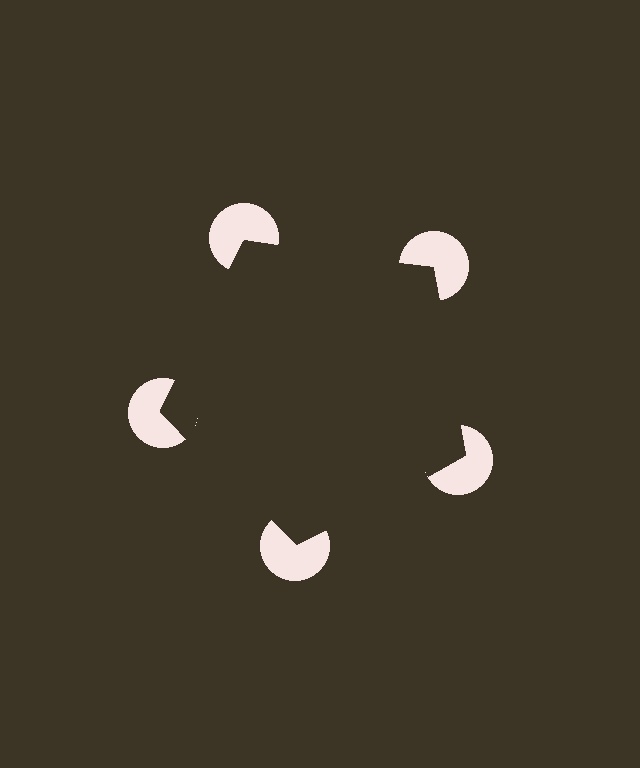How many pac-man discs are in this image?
There are 5 — one at each vertex of the illusory pentagon.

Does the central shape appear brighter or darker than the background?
It typically appears slightly darker than the background, even though no actual brightness change is drawn.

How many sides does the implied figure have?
5 sides.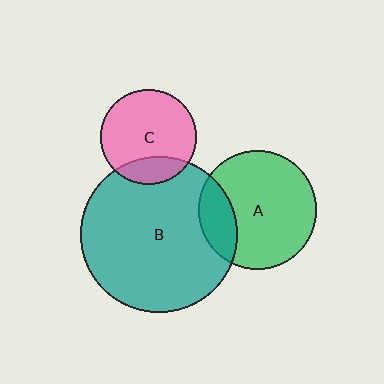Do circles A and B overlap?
Yes.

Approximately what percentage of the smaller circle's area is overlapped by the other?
Approximately 20%.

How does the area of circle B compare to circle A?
Approximately 1.8 times.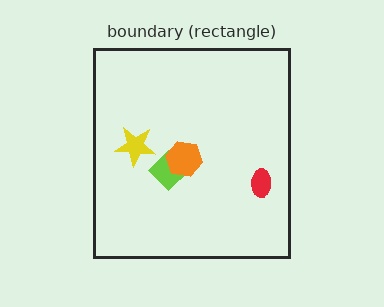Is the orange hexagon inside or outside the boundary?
Inside.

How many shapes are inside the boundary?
4 inside, 0 outside.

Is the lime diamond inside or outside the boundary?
Inside.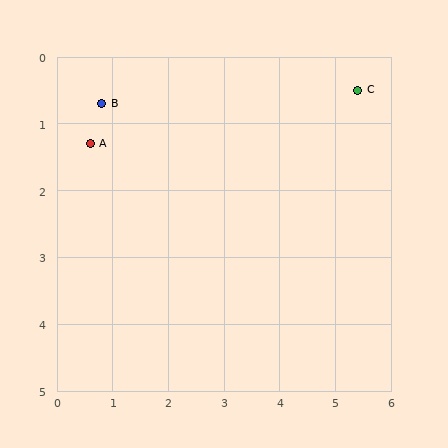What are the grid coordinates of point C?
Point C is at approximately (5.4, 0.5).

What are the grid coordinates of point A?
Point A is at approximately (0.6, 1.3).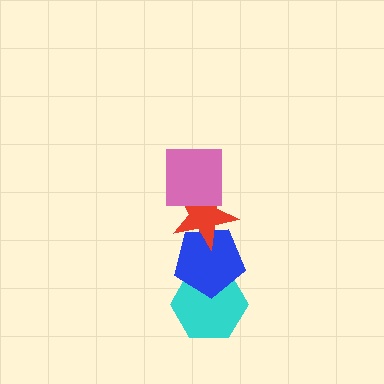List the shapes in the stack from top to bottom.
From top to bottom: the pink square, the red star, the blue pentagon, the cyan hexagon.